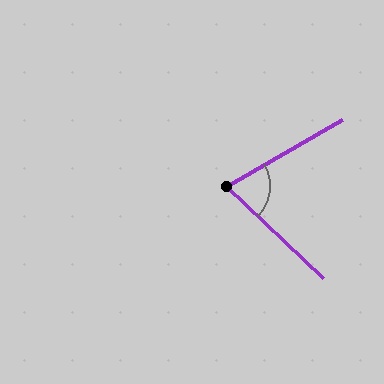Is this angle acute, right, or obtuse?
It is acute.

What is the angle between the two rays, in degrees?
Approximately 73 degrees.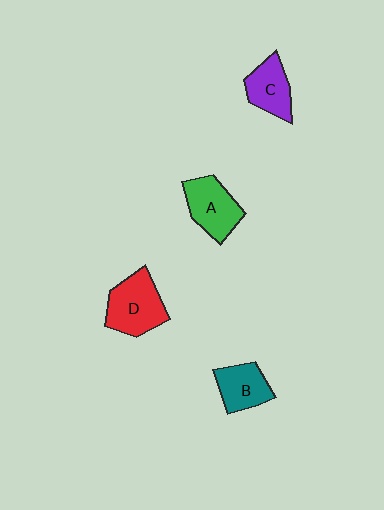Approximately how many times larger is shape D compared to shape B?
Approximately 1.4 times.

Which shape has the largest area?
Shape D (red).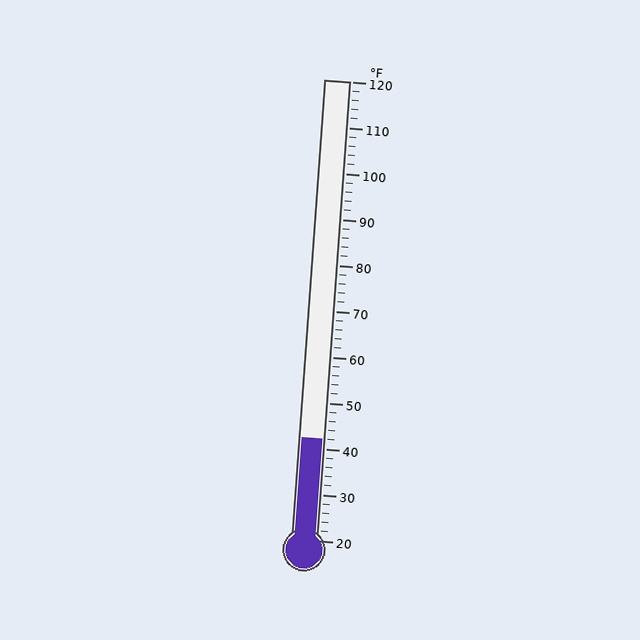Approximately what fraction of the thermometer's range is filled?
The thermometer is filled to approximately 20% of its range.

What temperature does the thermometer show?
The thermometer shows approximately 42°F.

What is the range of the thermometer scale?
The thermometer scale ranges from 20°F to 120°F.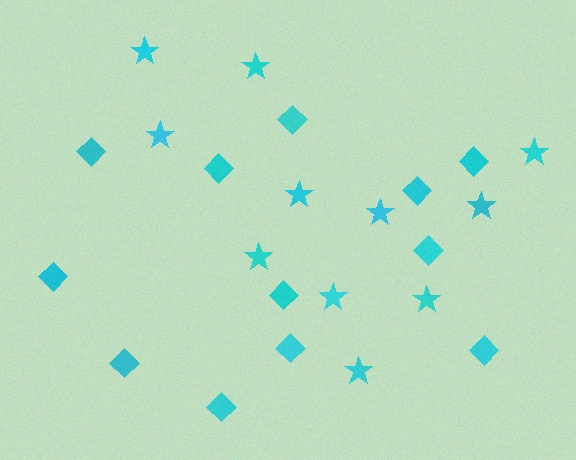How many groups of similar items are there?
There are 2 groups: one group of diamonds (12) and one group of stars (11).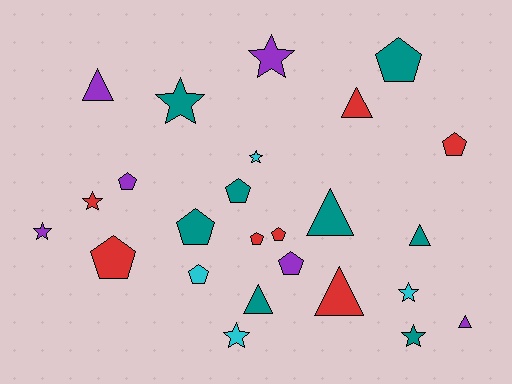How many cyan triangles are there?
There are no cyan triangles.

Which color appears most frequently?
Teal, with 8 objects.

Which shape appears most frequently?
Pentagon, with 10 objects.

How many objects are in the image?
There are 25 objects.